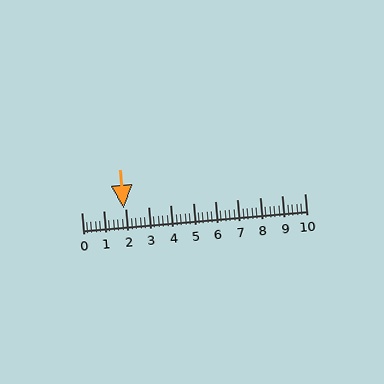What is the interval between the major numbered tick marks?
The major tick marks are spaced 1 units apart.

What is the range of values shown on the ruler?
The ruler shows values from 0 to 10.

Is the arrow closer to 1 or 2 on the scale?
The arrow is closer to 2.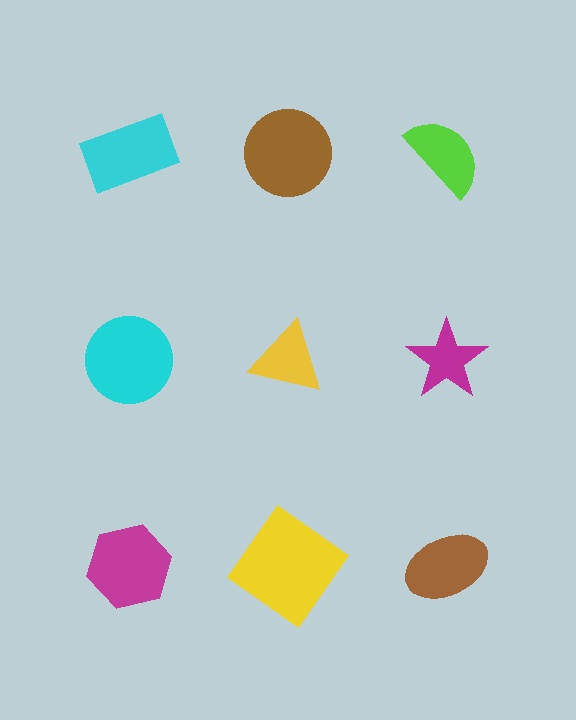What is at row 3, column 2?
A yellow diamond.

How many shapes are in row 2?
3 shapes.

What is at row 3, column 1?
A magenta hexagon.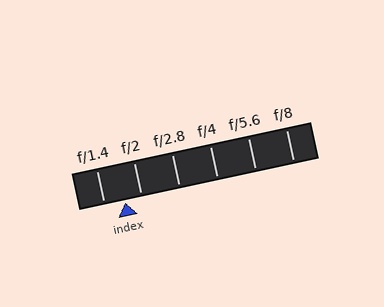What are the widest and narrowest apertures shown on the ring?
The widest aperture shown is f/1.4 and the narrowest is f/8.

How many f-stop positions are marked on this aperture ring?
There are 6 f-stop positions marked.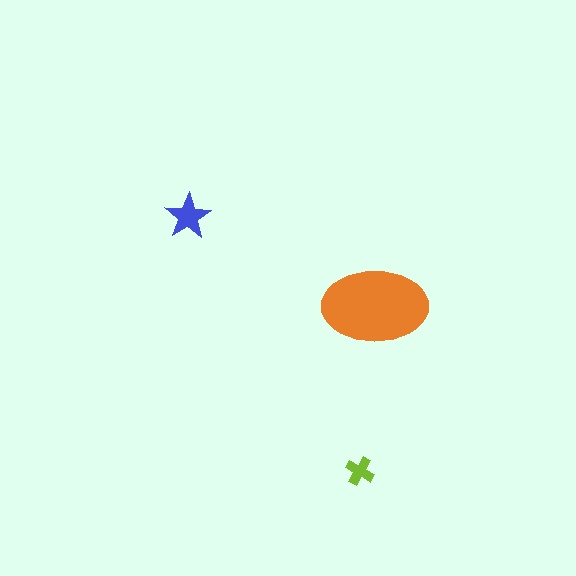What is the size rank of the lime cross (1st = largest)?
3rd.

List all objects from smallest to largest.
The lime cross, the blue star, the orange ellipse.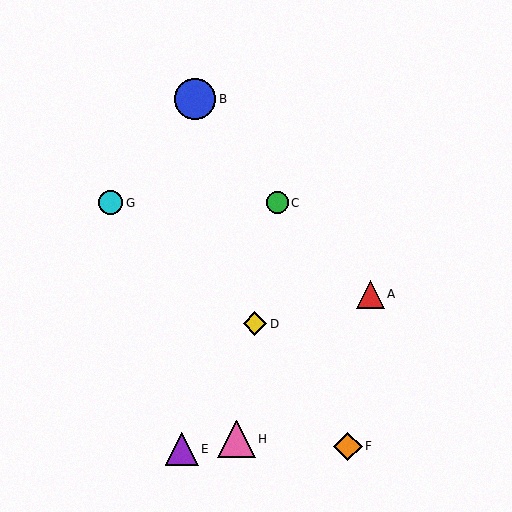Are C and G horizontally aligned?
Yes, both are at y≈203.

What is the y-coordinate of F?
Object F is at y≈446.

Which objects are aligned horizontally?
Objects C, G are aligned horizontally.